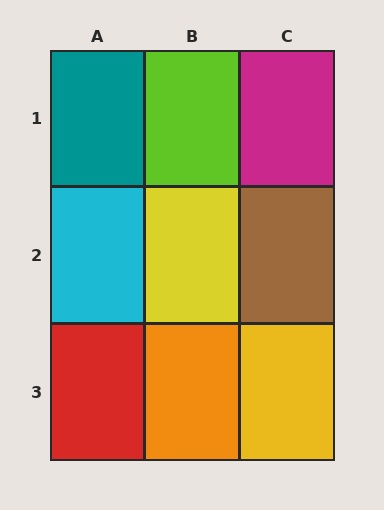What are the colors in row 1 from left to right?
Teal, lime, magenta.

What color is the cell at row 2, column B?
Yellow.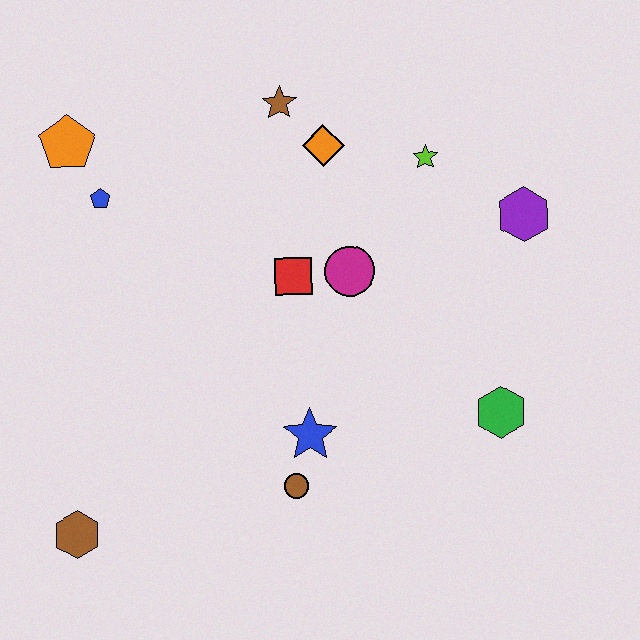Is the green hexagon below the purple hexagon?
Yes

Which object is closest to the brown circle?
The blue star is closest to the brown circle.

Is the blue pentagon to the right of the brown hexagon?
Yes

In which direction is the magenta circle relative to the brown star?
The magenta circle is below the brown star.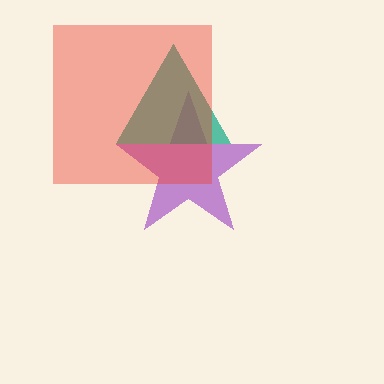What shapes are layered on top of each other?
The layered shapes are: a purple star, a teal triangle, a red square.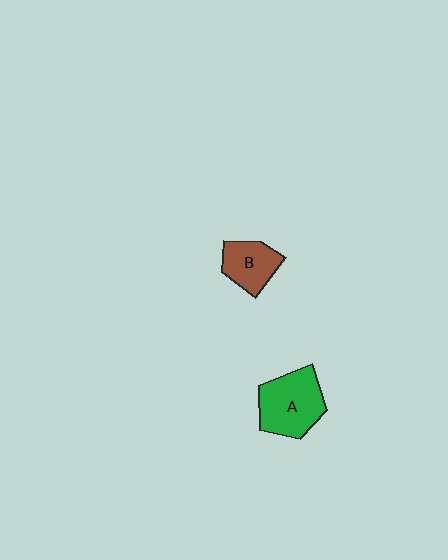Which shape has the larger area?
Shape A (green).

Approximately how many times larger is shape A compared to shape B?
Approximately 1.5 times.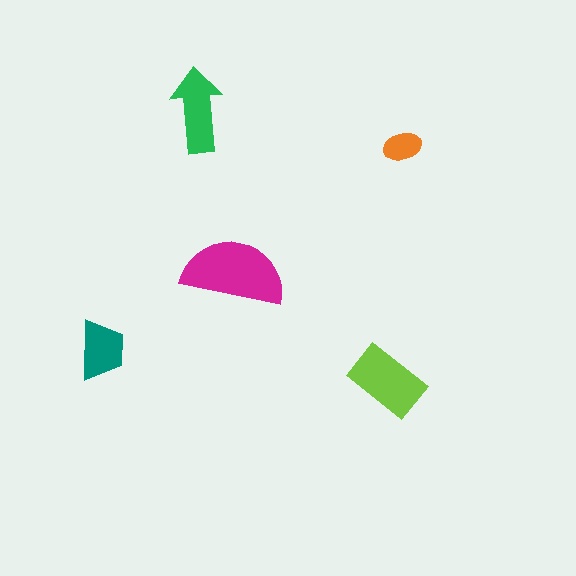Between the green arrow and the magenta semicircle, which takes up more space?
The magenta semicircle.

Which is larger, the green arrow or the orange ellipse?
The green arrow.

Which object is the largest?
The magenta semicircle.